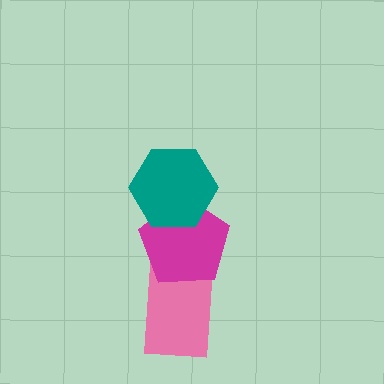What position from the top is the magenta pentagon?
The magenta pentagon is 2nd from the top.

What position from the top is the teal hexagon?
The teal hexagon is 1st from the top.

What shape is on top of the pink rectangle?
The magenta pentagon is on top of the pink rectangle.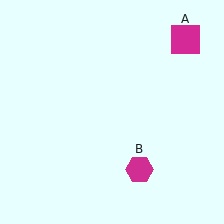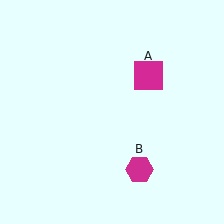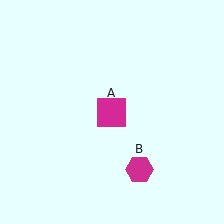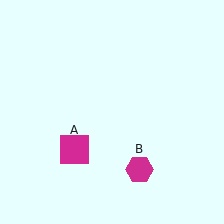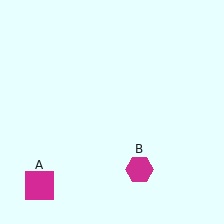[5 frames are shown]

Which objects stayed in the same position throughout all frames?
Magenta hexagon (object B) remained stationary.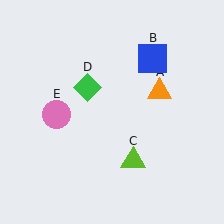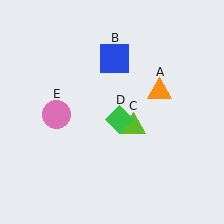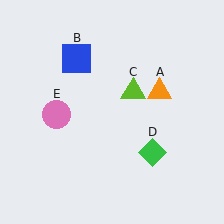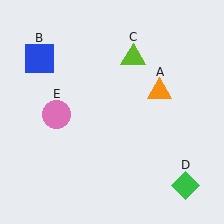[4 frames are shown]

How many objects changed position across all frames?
3 objects changed position: blue square (object B), lime triangle (object C), green diamond (object D).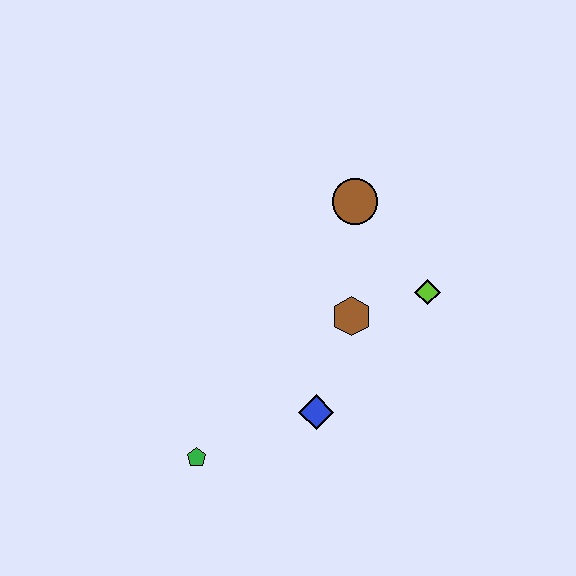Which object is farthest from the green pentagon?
The brown circle is farthest from the green pentagon.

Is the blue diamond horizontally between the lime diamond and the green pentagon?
Yes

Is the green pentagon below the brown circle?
Yes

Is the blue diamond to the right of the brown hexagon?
No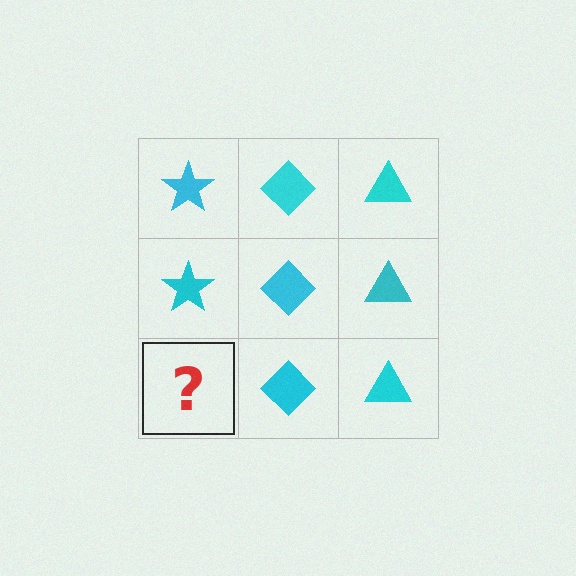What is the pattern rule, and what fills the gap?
The rule is that each column has a consistent shape. The gap should be filled with a cyan star.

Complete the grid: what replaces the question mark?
The question mark should be replaced with a cyan star.